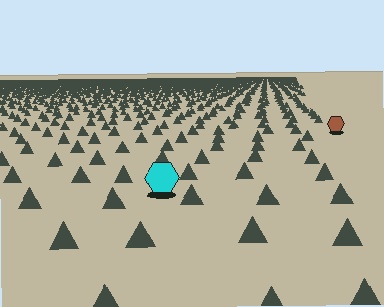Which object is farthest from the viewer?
The brown hexagon is farthest from the viewer. It appears smaller and the ground texture around it is denser.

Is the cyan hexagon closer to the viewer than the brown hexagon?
Yes. The cyan hexagon is closer — you can tell from the texture gradient: the ground texture is coarser near it.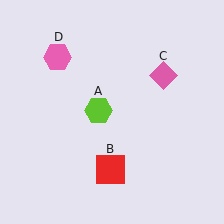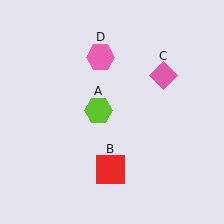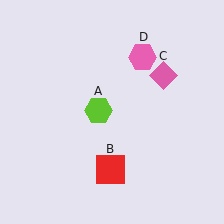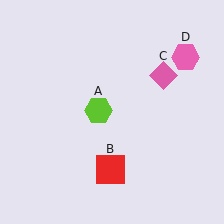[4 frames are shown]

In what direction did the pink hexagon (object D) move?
The pink hexagon (object D) moved right.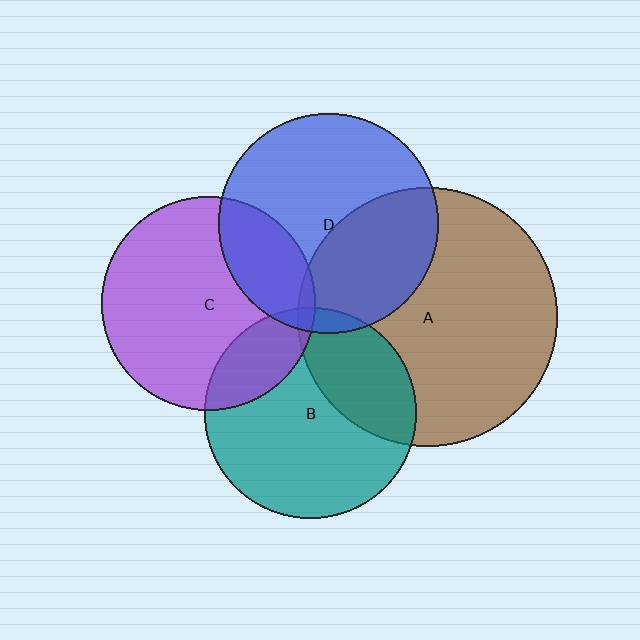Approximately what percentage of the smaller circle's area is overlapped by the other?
Approximately 5%.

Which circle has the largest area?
Circle A (brown).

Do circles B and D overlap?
Yes.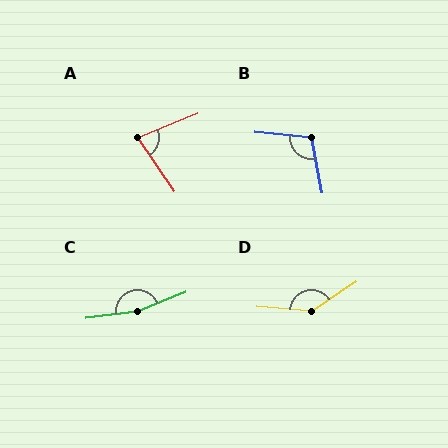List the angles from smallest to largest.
A (78°), B (107°), D (141°), C (165°).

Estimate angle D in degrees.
Approximately 141 degrees.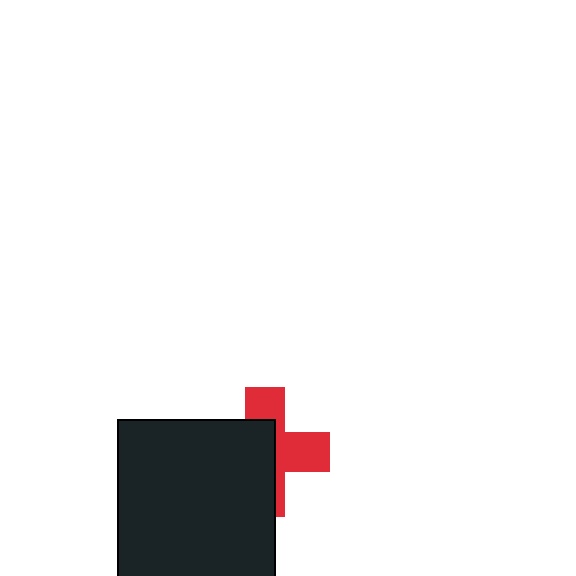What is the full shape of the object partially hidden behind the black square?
The partially hidden object is a red cross.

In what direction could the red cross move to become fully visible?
The red cross could move right. That would shift it out from behind the black square entirely.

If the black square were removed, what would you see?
You would see the complete red cross.